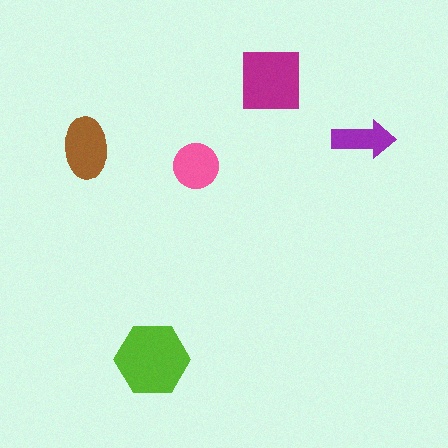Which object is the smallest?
The purple arrow.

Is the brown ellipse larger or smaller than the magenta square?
Smaller.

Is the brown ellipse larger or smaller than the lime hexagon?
Smaller.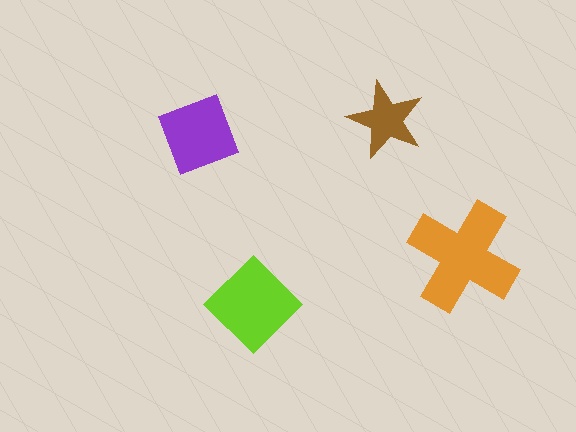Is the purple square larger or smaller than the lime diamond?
Smaller.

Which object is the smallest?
The brown star.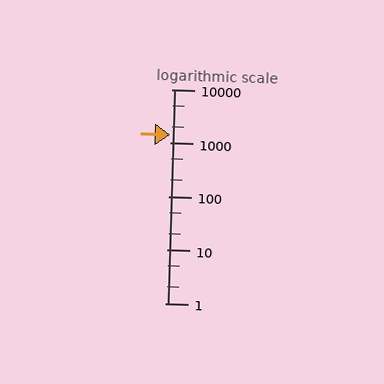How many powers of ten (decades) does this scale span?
The scale spans 4 decades, from 1 to 10000.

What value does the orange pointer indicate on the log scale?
The pointer indicates approximately 1400.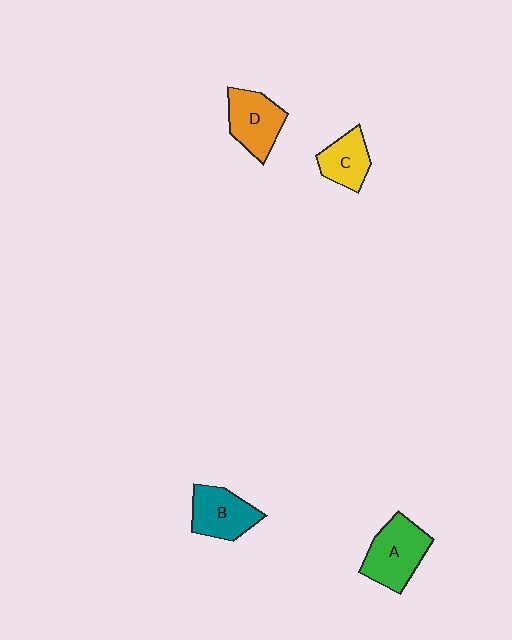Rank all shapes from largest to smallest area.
From largest to smallest: A (green), D (orange), B (teal), C (yellow).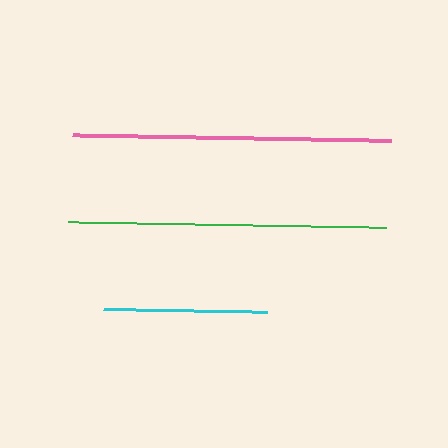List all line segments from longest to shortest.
From longest to shortest: pink, green, cyan.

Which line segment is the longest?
The pink line is the longest at approximately 319 pixels.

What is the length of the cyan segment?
The cyan segment is approximately 165 pixels long.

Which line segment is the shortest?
The cyan line is the shortest at approximately 165 pixels.